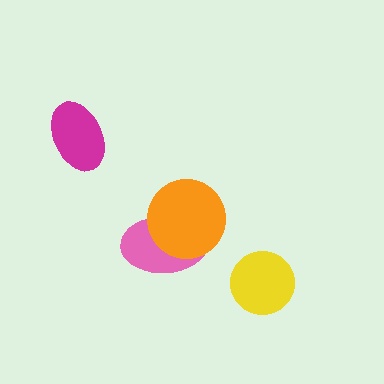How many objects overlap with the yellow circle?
0 objects overlap with the yellow circle.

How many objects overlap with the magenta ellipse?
0 objects overlap with the magenta ellipse.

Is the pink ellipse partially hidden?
Yes, it is partially covered by another shape.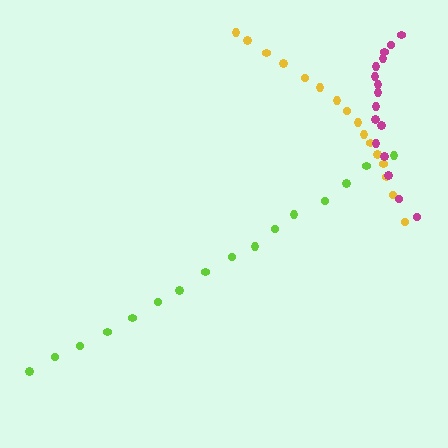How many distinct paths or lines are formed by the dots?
There are 3 distinct paths.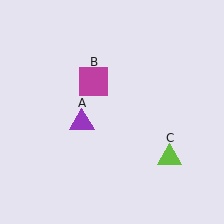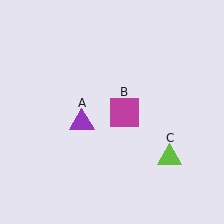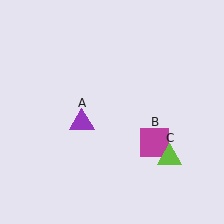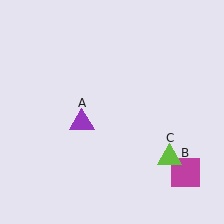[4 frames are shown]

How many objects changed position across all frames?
1 object changed position: magenta square (object B).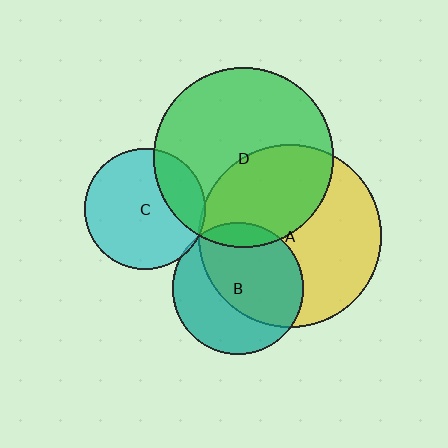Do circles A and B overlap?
Yes.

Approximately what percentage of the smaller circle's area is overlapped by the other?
Approximately 60%.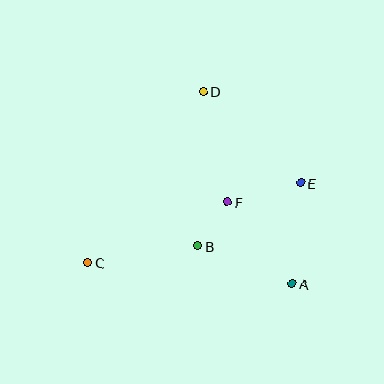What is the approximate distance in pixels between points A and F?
The distance between A and F is approximately 104 pixels.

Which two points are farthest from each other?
Points C and E are farthest from each other.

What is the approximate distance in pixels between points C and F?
The distance between C and F is approximately 152 pixels.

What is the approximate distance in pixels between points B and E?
The distance between B and E is approximately 120 pixels.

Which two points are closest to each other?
Points B and F are closest to each other.